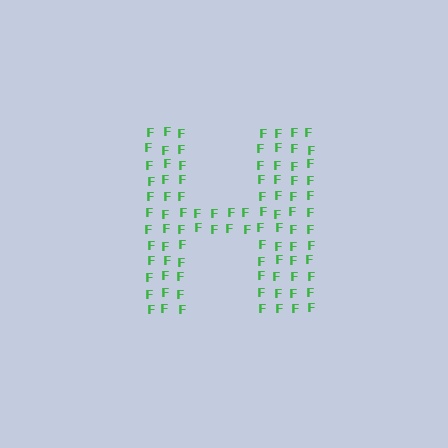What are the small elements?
The small elements are letter F's.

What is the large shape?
The large shape is the letter H.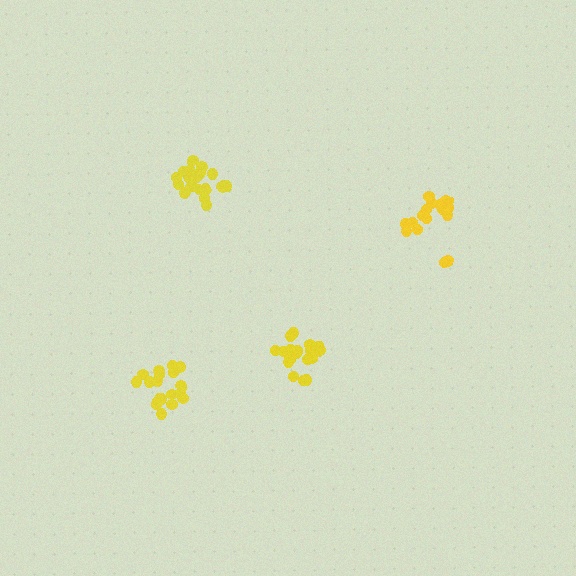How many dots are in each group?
Group 1: 19 dots, Group 2: 19 dots, Group 3: 20 dots, Group 4: 19 dots (77 total).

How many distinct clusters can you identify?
There are 4 distinct clusters.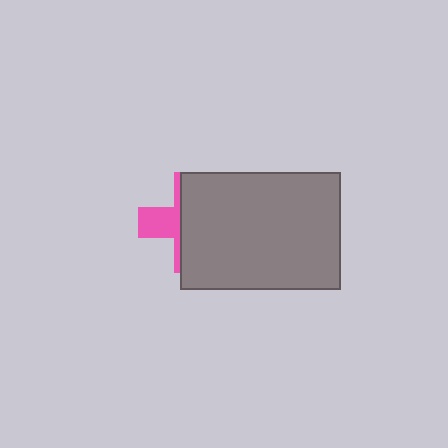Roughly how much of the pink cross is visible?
A small part of it is visible (roughly 32%).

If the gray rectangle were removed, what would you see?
You would see the complete pink cross.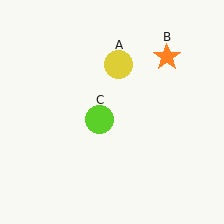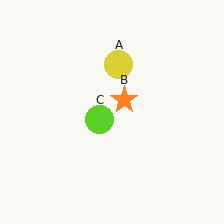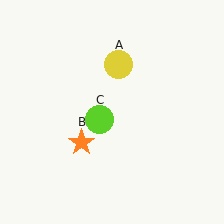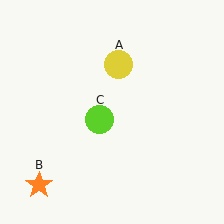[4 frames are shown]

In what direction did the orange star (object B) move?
The orange star (object B) moved down and to the left.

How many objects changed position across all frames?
1 object changed position: orange star (object B).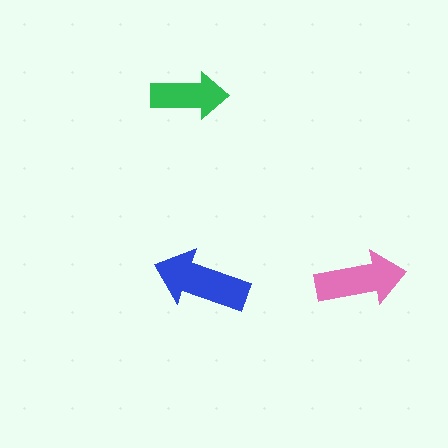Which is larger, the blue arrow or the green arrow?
The blue one.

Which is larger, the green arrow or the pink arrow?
The pink one.